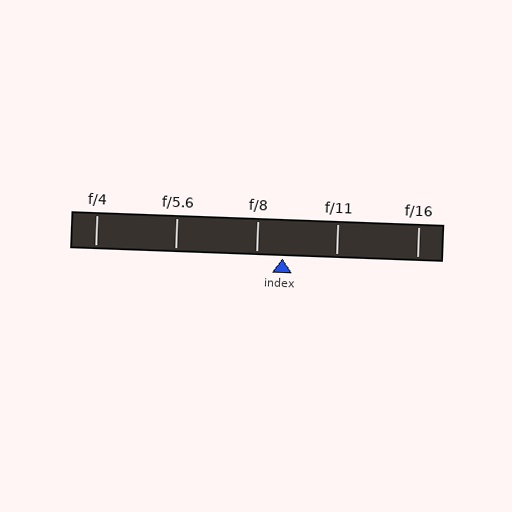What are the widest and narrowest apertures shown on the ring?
The widest aperture shown is f/4 and the narrowest is f/16.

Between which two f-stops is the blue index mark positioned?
The index mark is between f/8 and f/11.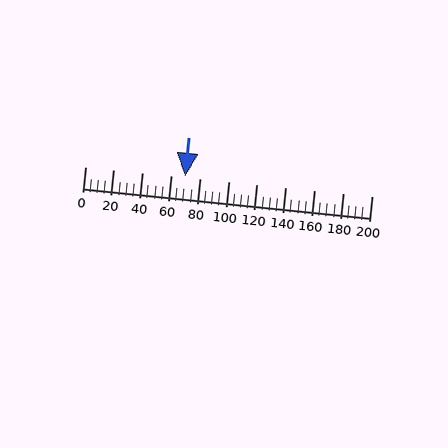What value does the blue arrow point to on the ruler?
The blue arrow points to approximately 70.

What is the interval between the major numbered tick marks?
The major tick marks are spaced 20 units apart.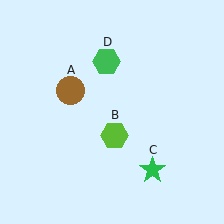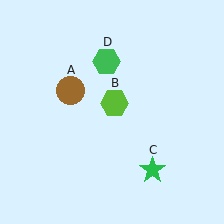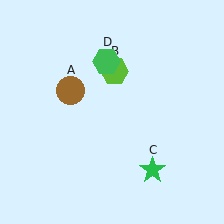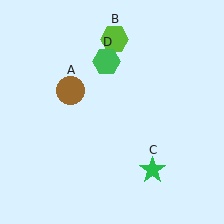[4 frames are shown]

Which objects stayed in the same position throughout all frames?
Brown circle (object A) and green star (object C) and green hexagon (object D) remained stationary.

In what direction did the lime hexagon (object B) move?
The lime hexagon (object B) moved up.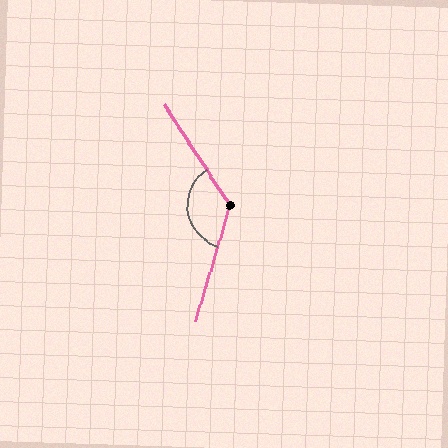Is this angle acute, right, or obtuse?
It is obtuse.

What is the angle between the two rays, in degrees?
Approximately 131 degrees.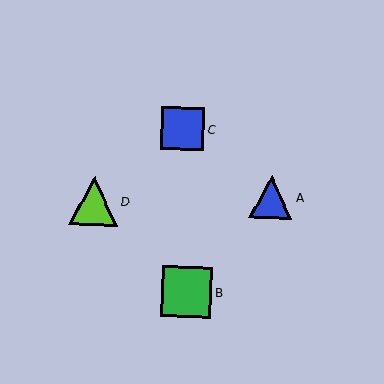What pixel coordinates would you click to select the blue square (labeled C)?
Click at (183, 128) to select the blue square C.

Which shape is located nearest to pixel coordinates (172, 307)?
The green square (labeled B) at (186, 292) is nearest to that location.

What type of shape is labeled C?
Shape C is a blue square.